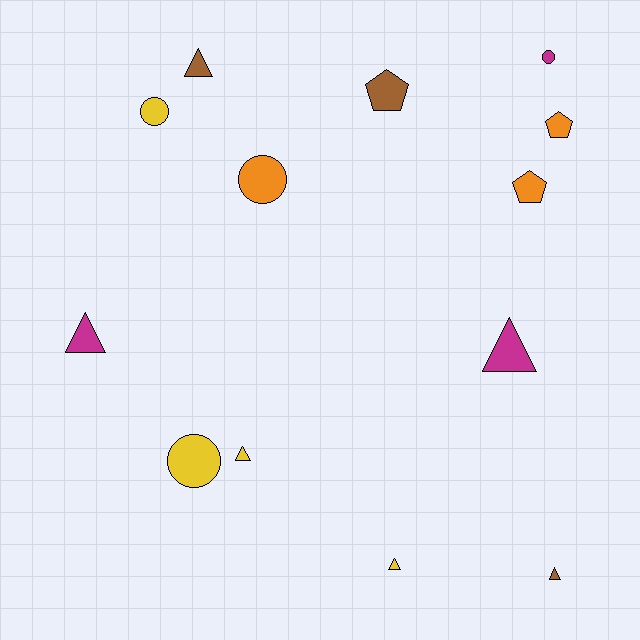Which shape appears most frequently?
Triangle, with 6 objects.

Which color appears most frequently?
Yellow, with 4 objects.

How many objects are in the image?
There are 13 objects.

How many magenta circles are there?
There is 1 magenta circle.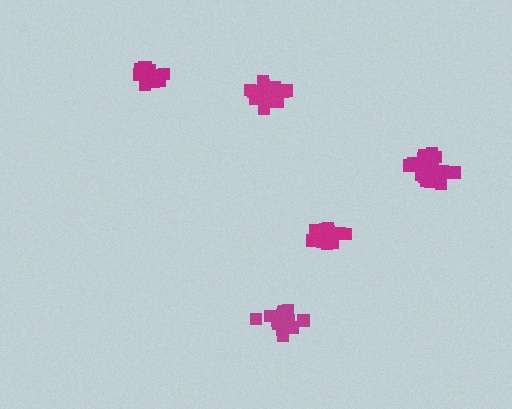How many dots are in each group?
Group 1: 19 dots, Group 2: 17 dots, Group 3: 20 dots, Group 4: 16 dots, Group 5: 21 dots (93 total).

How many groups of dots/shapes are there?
There are 5 groups.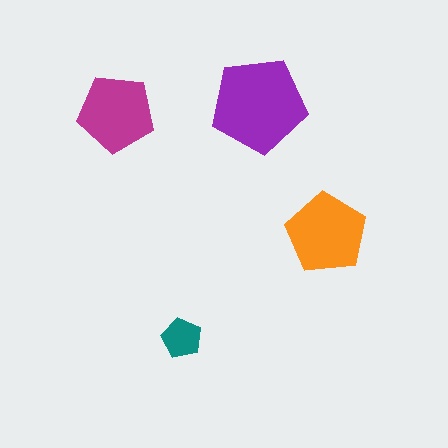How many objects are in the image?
There are 4 objects in the image.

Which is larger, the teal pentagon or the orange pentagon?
The orange one.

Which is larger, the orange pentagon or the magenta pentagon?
The orange one.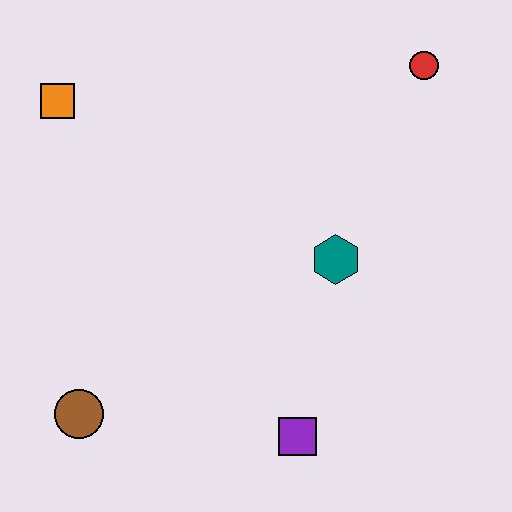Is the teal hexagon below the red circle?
Yes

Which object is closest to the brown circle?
The purple square is closest to the brown circle.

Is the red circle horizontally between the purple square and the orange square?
No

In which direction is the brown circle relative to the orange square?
The brown circle is below the orange square.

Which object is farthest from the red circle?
The brown circle is farthest from the red circle.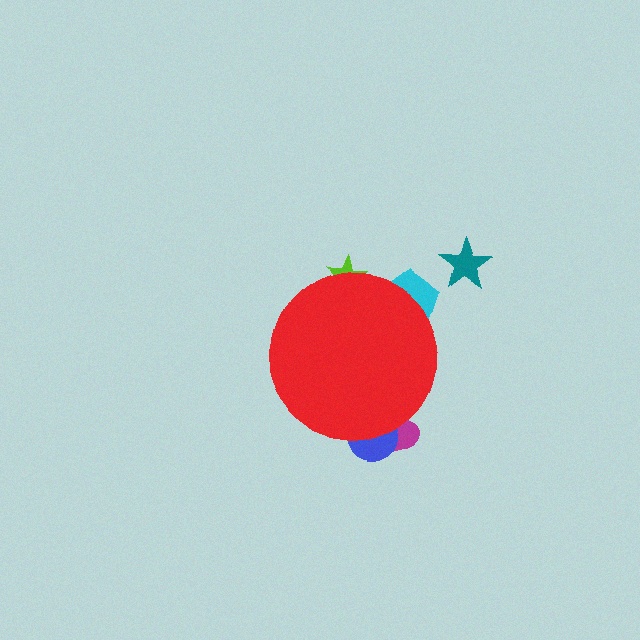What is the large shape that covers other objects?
A red circle.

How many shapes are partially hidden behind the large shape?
4 shapes are partially hidden.